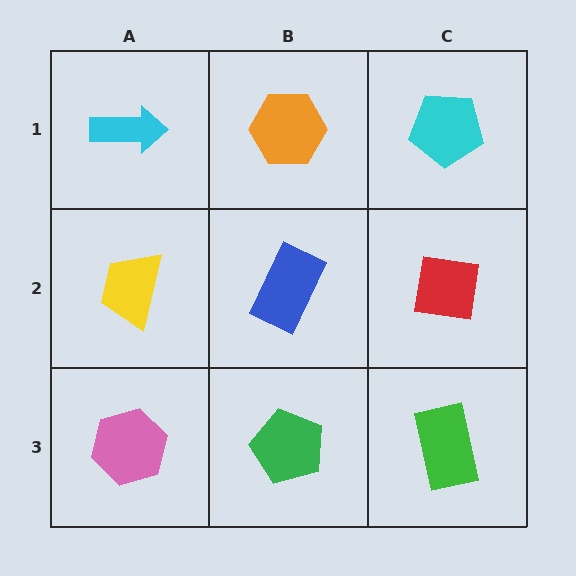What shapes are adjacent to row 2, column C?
A cyan pentagon (row 1, column C), a green rectangle (row 3, column C), a blue rectangle (row 2, column B).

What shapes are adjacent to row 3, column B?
A blue rectangle (row 2, column B), a pink hexagon (row 3, column A), a green rectangle (row 3, column C).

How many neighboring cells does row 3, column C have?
2.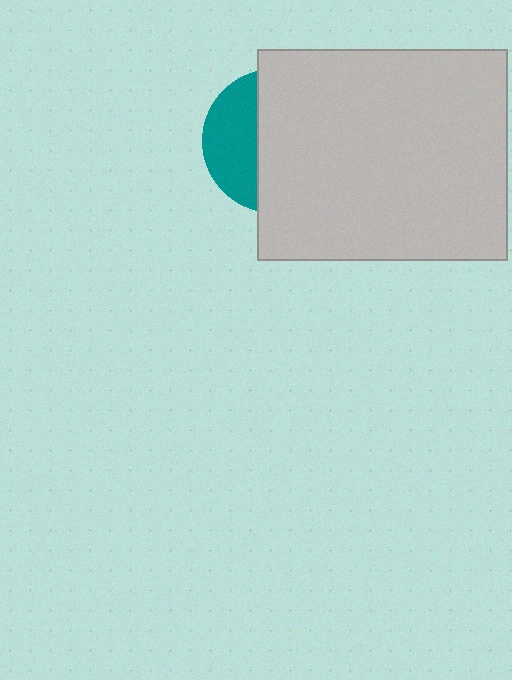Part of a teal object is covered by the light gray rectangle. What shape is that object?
It is a circle.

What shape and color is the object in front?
The object in front is a light gray rectangle.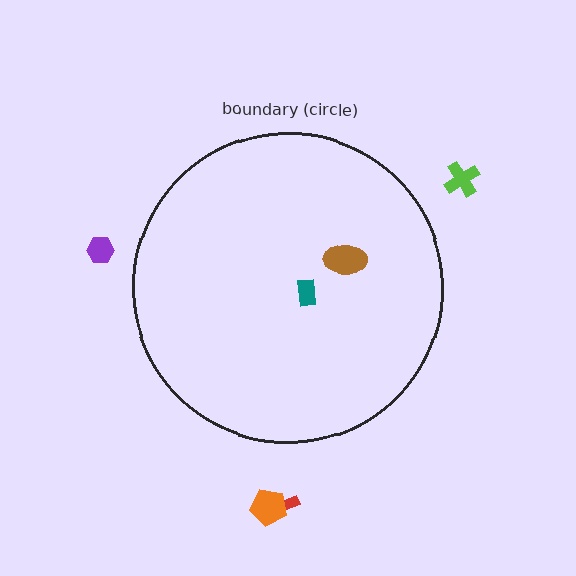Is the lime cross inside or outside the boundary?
Outside.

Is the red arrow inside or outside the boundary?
Outside.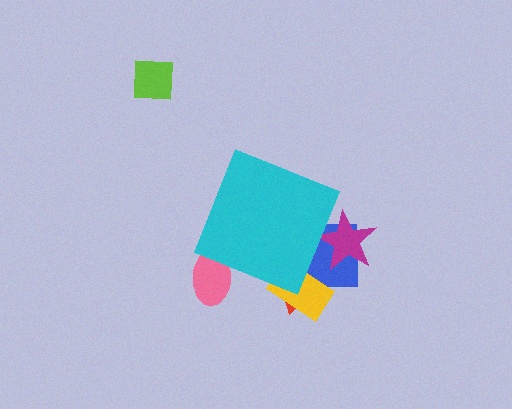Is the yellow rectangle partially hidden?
Yes, the yellow rectangle is partially hidden behind the cyan diamond.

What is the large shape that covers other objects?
A cyan diamond.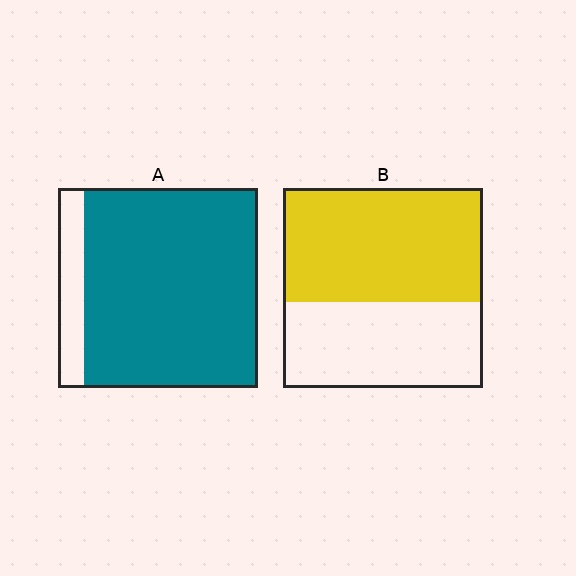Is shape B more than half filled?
Yes.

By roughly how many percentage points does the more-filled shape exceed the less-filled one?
By roughly 30 percentage points (A over B).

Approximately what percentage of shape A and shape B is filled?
A is approximately 85% and B is approximately 55%.